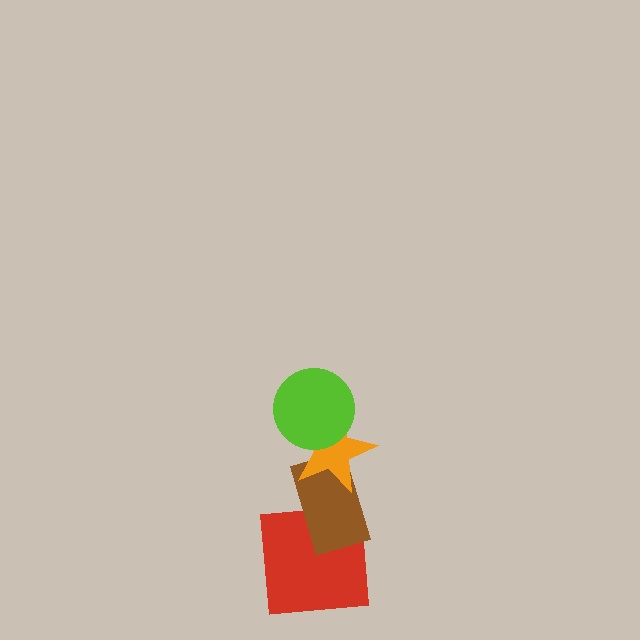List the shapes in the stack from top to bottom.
From top to bottom: the lime circle, the orange star, the brown rectangle, the red square.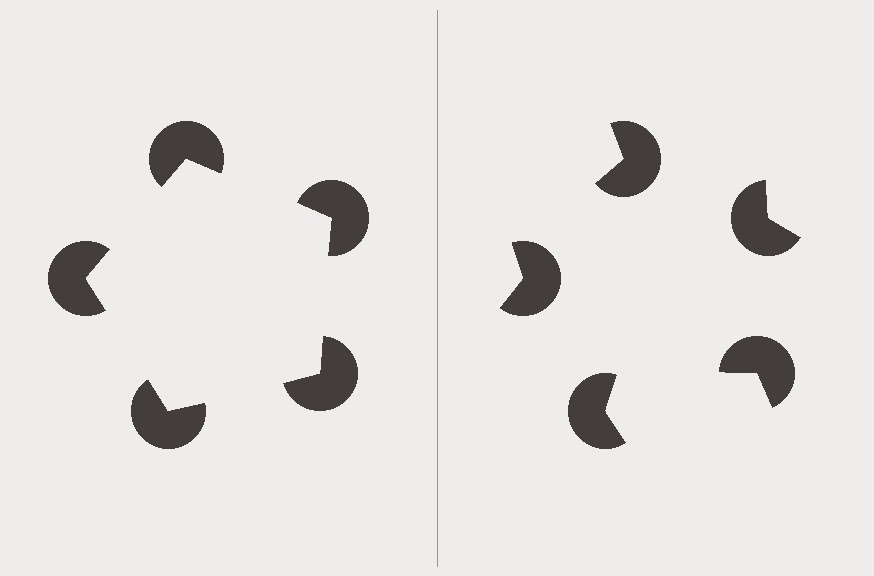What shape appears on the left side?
An illusory pentagon.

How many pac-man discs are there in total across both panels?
10 — 5 on each side.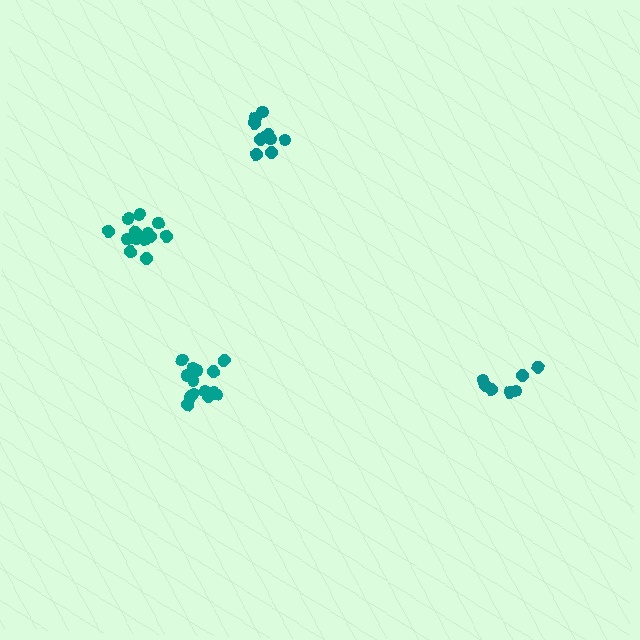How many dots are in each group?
Group 1: 9 dots, Group 2: 14 dots, Group 3: 8 dots, Group 4: 14 dots (45 total).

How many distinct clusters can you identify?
There are 4 distinct clusters.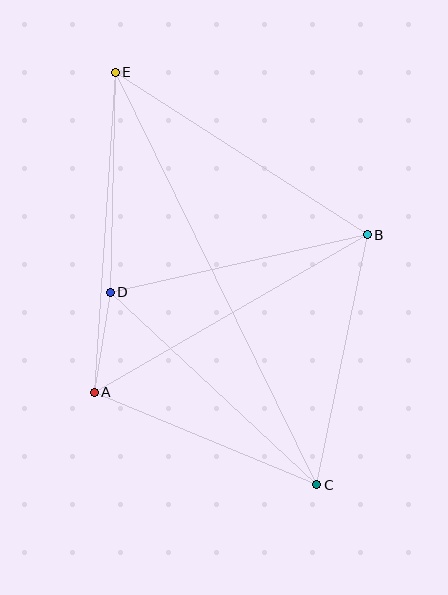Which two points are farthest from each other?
Points C and E are farthest from each other.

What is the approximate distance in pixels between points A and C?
The distance between A and C is approximately 241 pixels.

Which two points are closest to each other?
Points A and D are closest to each other.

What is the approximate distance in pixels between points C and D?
The distance between C and D is approximately 282 pixels.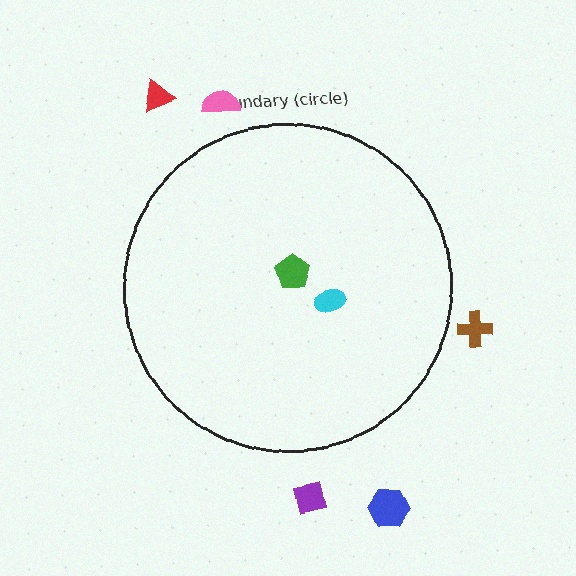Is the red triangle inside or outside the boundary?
Outside.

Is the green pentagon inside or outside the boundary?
Inside.